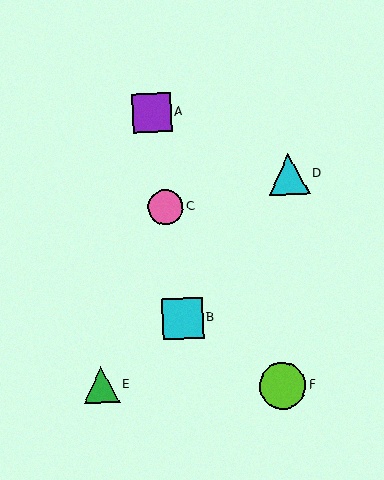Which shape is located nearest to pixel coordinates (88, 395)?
The green triangle (labeled E) at (101, 385) is nearest to that location.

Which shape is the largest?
The lime circle (labeled F) is the largest.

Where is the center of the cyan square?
The center of the cyan square is at (183, 319).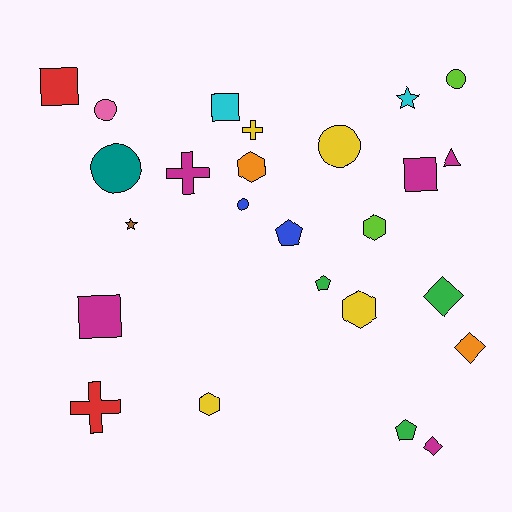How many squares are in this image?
There are 4 squares.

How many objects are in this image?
There are 25 objects.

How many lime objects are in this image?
There are 2 lime objects.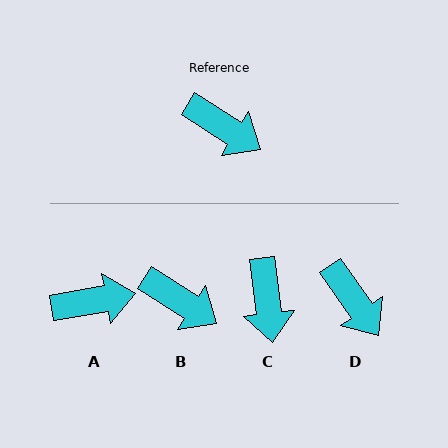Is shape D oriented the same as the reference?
No, it is off by about 23 degrees.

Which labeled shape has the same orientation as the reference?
B.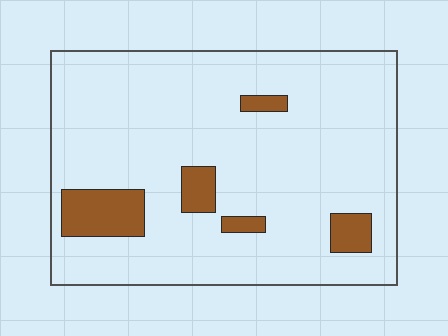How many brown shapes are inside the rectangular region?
5.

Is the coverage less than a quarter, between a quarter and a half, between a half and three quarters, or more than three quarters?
Less than a quarter.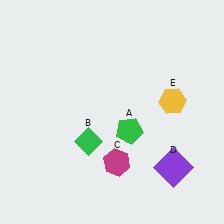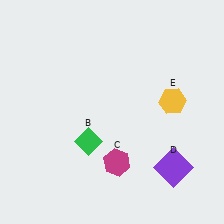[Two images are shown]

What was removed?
The green pentagon (A) was removed in Image 2.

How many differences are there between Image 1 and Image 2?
There is 1 difference between the two images.